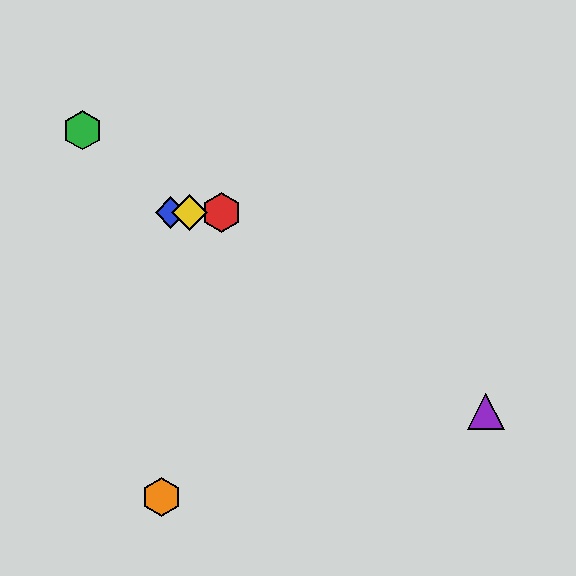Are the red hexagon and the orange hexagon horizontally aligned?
No, the red hexagon is at y≈213 and the orange hexagon is at y≈497.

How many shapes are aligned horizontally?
3 shapes (the red hexagon, the blue diamond, the yellow diamond) are aligned horizontally.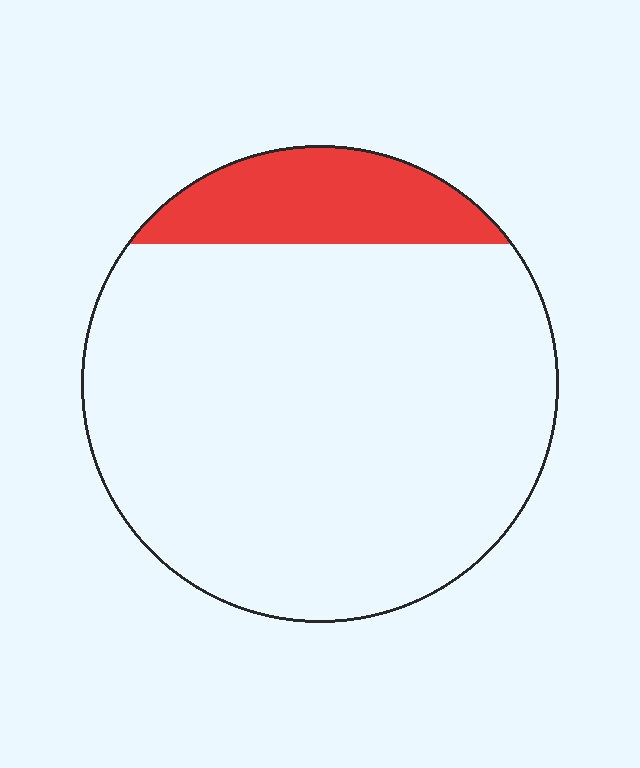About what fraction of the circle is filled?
About one sixth (1/6).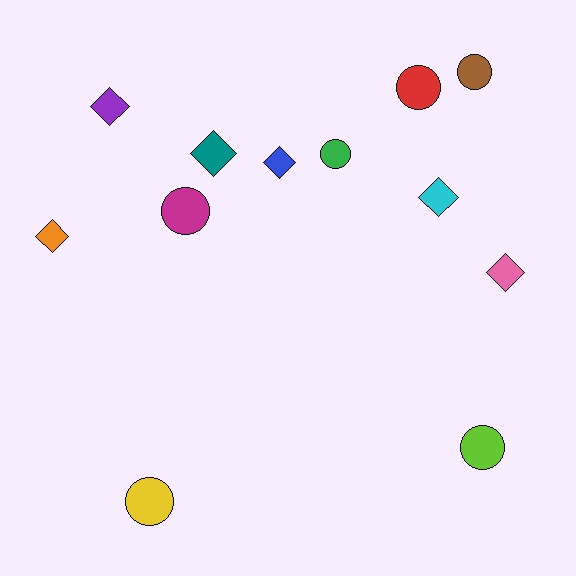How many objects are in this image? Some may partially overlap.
There are 12 objects.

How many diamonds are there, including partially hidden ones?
There are 6 diamonds.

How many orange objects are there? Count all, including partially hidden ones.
There is 1 orange object.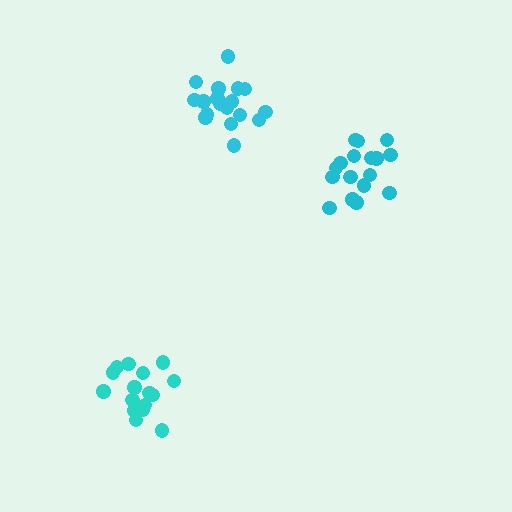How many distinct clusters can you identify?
There are 3 distinct clusters.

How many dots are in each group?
Group 1: 16 dots, Group 2: 18 dots, Group 3: 17 dots (51 total).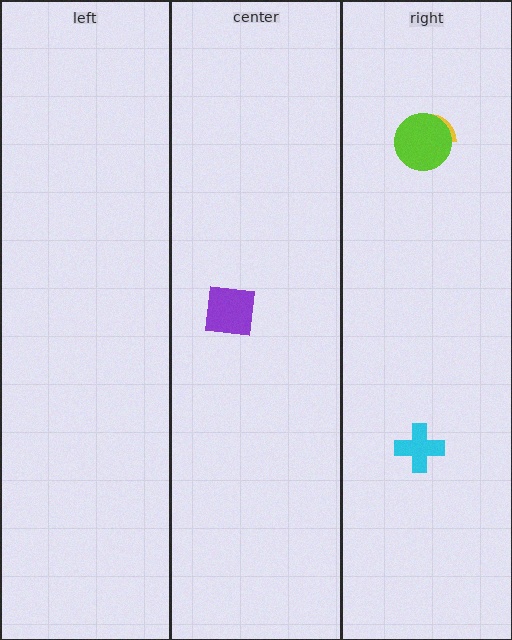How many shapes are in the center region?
1.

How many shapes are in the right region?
3.